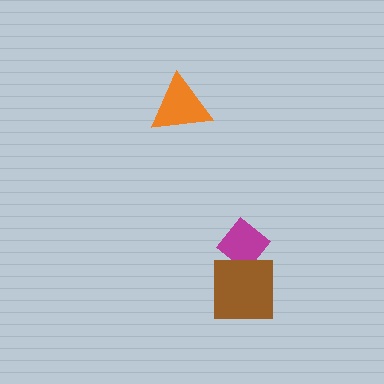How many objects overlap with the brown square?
1 object overlaps with the brown square.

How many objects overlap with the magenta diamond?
1 object overlaps with the magenta diamond.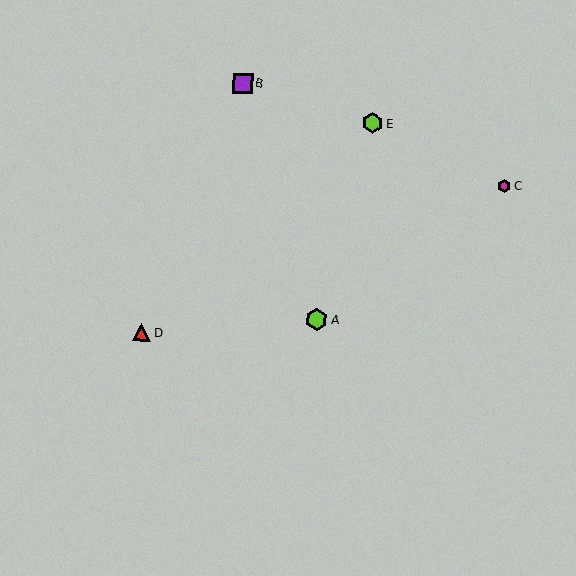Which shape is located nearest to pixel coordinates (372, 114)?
The lime hexagon (labeled E) at (372, 123) is nearest to that location.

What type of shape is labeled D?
Shape D is a red triangle.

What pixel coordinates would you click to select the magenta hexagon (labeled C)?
Click at (504, 186) to select the magenta hexagon C.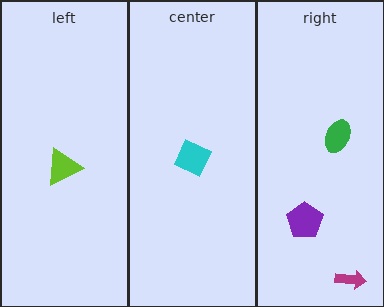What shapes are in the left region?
The lime triangle.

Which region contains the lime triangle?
The left region.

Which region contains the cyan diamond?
The center region.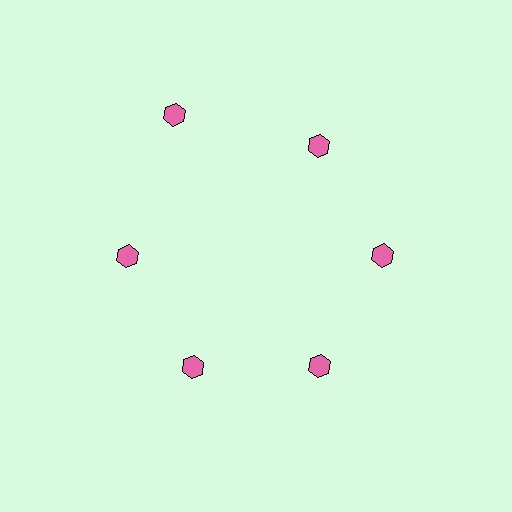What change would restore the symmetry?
The symmetry would be restored by moving it inward, back onto the ring so that all 6 hexagons sit at equal angles and equal distance from the center.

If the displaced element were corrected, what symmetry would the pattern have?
It would have 6-fold rotational symmetry — the pattern would map onto itself every 60 degrees.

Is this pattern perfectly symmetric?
No. The 6 pink hexagons are arranged in a ring, but one element near the 11 o'clock position is pushed outward from the center, breaking the 6-fold rotational symmetry.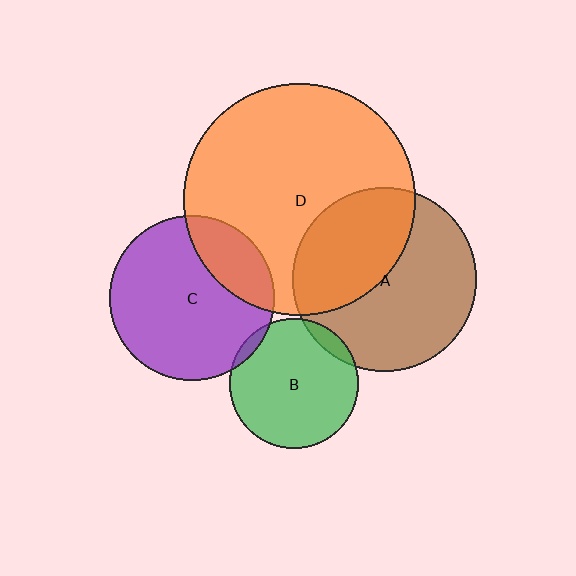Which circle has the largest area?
Circle D (orange).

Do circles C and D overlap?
Yes.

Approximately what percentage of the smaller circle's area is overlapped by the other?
Approximately 25%.